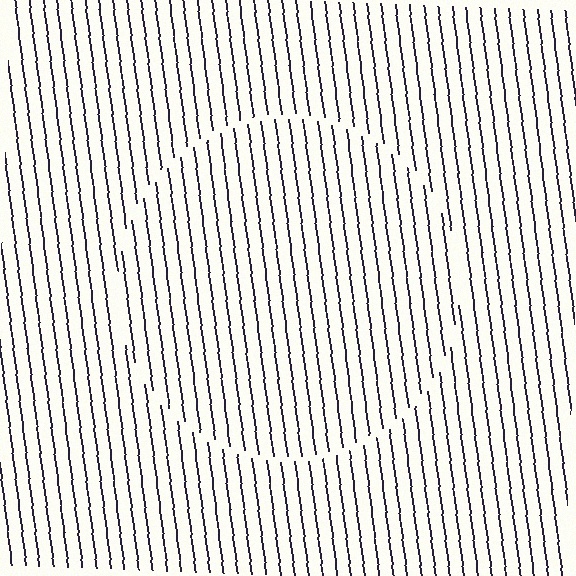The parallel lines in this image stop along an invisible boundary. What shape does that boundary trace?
An illusory circle. The interior of the shape contains the same grating, shifted by half a period — the contour is defined by the phase discontinuity where line-ends from the inner and outer gratings abut.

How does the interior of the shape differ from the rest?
The interior of the shape contains the same grating, shifted by half a period — the contour is defined by the phase discontinuity where line-ends from the inner and outer gratings abut.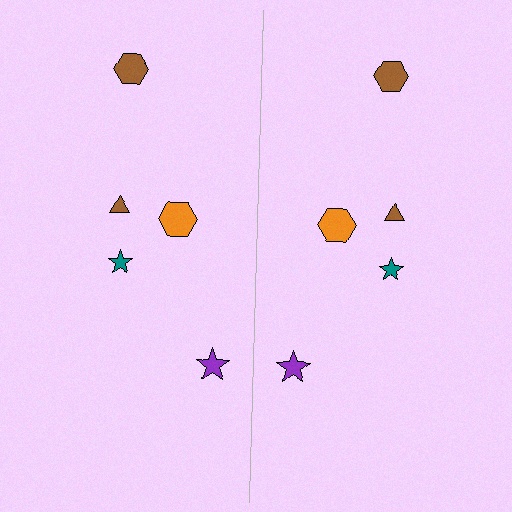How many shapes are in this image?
There are 10 shapes in this image.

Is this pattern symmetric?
Yes, this pattern has bilateral (reflection) symmetry.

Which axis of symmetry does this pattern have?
The pattern has a vertical axis of symmetry running through the center of the image.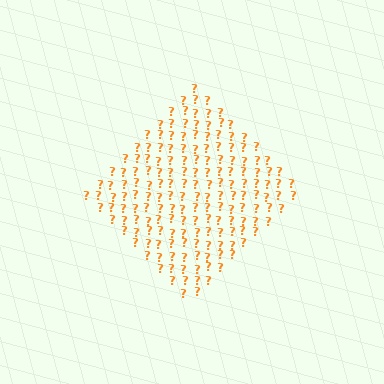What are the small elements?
The small elements are question marks.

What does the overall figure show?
The overall figure shows a diamond.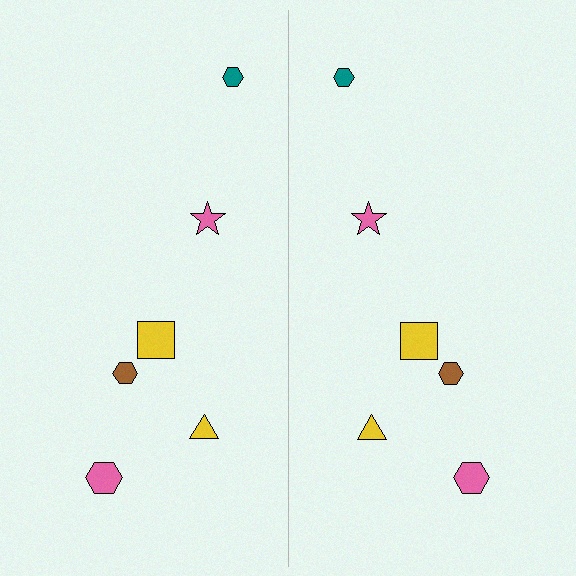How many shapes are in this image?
There are 12 shapes in this image.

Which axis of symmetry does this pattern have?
The pattern has a vertical axis of symmetry running through the center of the image.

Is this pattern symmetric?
Yes, this pattern has bilateral (reflection) symmetry.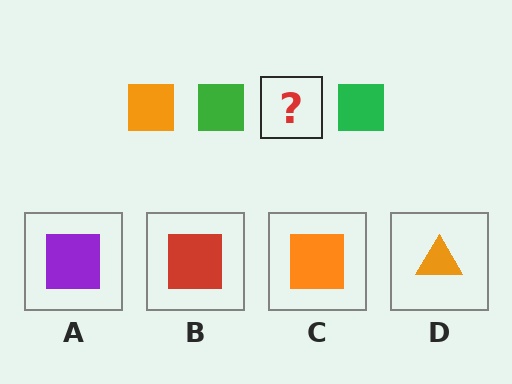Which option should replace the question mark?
Option C.